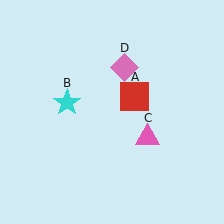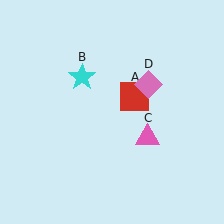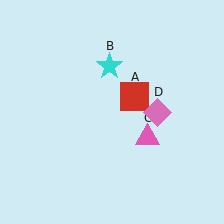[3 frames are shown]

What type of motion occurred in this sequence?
The cyan star (object B), pink diamond (object D) rotated clockwise around the center of the scene.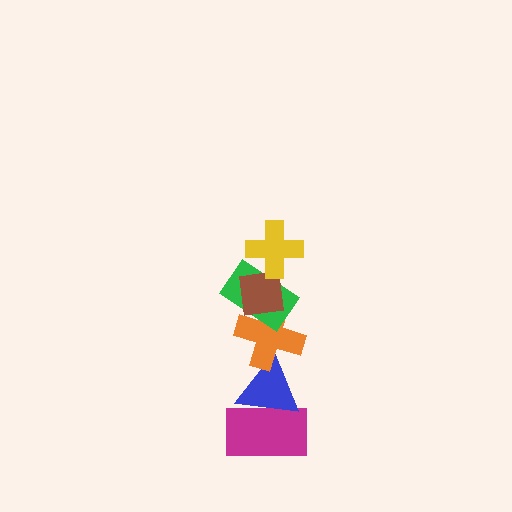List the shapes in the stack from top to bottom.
From top to bottom: the yellow cross, the brown square, the green rectangle, the orange cross, the blue triangle, the magenta rectangle.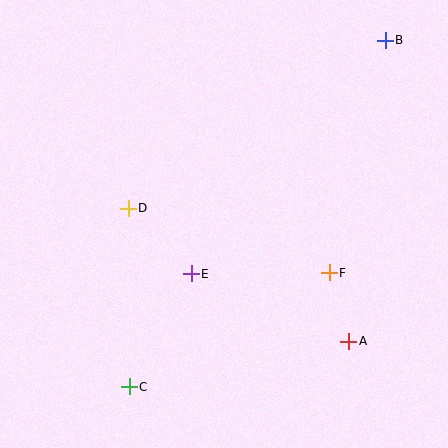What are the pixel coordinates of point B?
Point B is at (385, 40).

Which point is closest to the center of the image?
Point E at (191, 274) is closest to the center.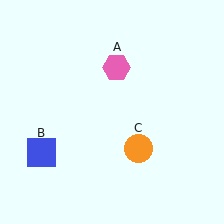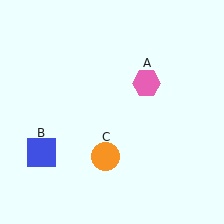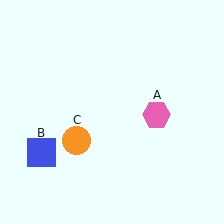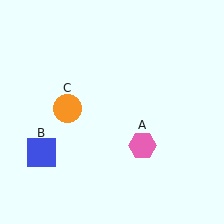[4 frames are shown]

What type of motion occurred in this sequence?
The pink hexagon (object A), orange circle (object C) rotated clockwise around the center of the scene.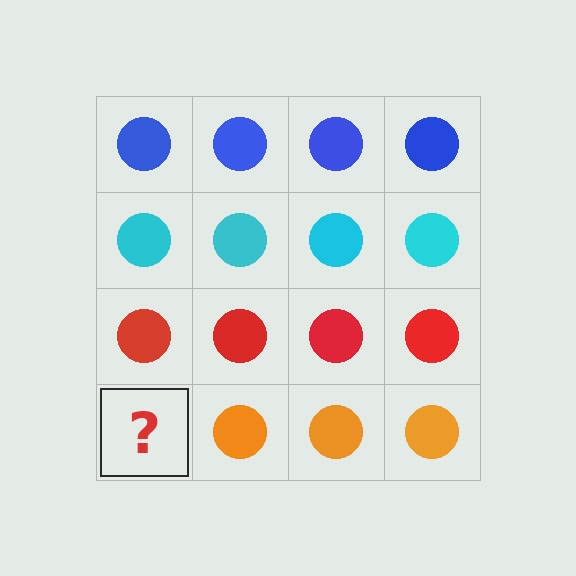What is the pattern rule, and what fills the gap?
The rule is that each row has a consistent color. The gap should be filled with an orange circle.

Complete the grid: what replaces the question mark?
The question mark should be replaced with an orange circle.